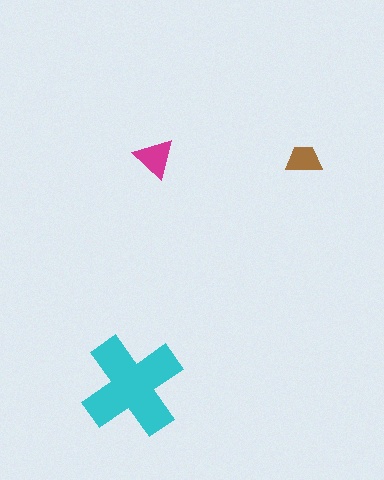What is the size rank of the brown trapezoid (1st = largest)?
3rd.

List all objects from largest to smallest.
The cyan cross, the magenta triangle, the brown trapezoid.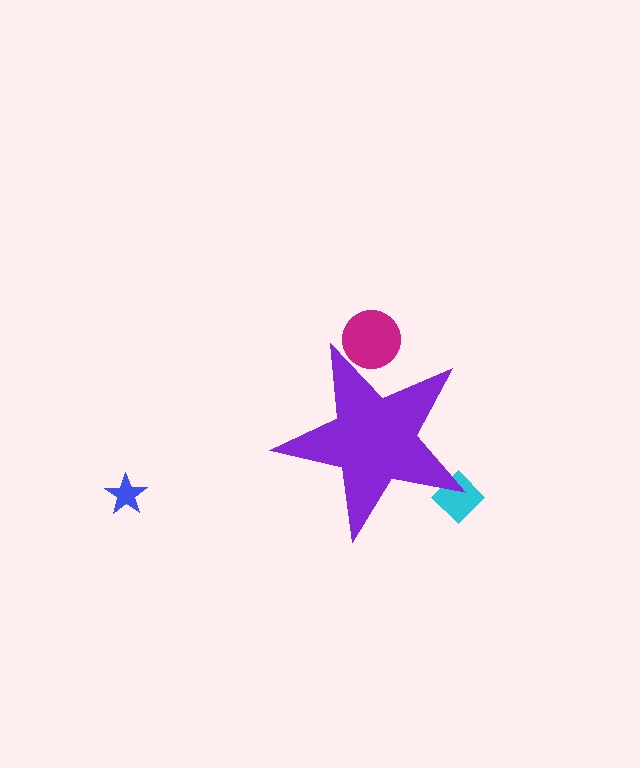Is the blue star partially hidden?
No, the blue star is fully visible.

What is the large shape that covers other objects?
A purple star.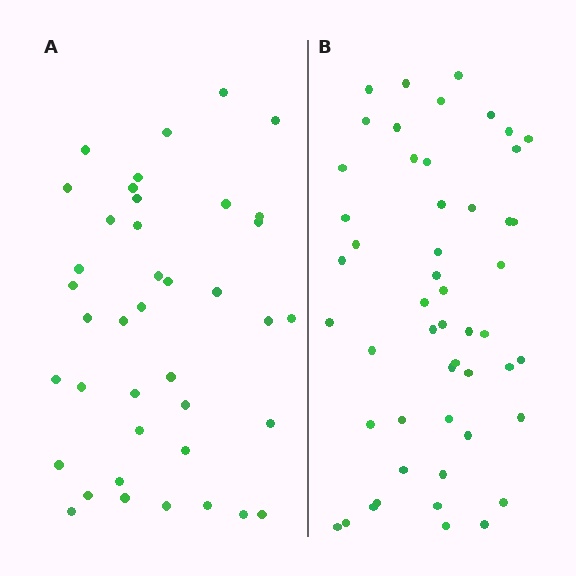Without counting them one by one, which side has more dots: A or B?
Region B (the right region) has more dots.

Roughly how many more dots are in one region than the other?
Region B has roughly 12 or so more dots than region A.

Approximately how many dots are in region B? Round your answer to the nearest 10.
About 50 dots. (The exact count is 51, which rounds to 50.)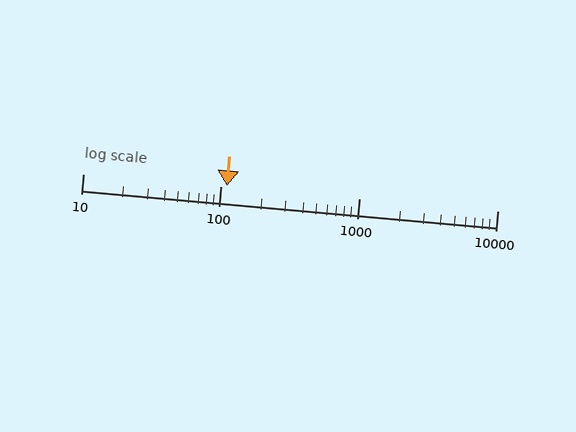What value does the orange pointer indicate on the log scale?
The pointer indicates approximately 110.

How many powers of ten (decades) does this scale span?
The scale spans 3 decades, from 10 to 10000.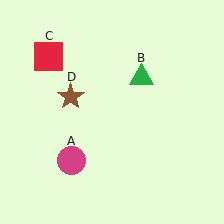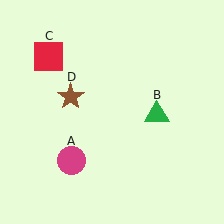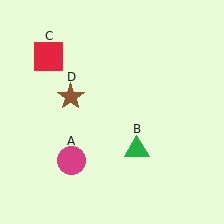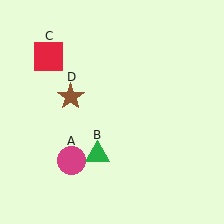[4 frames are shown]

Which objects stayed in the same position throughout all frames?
Magenta circle (object A) and red square (object C) and brown star (object D) remained stationary.